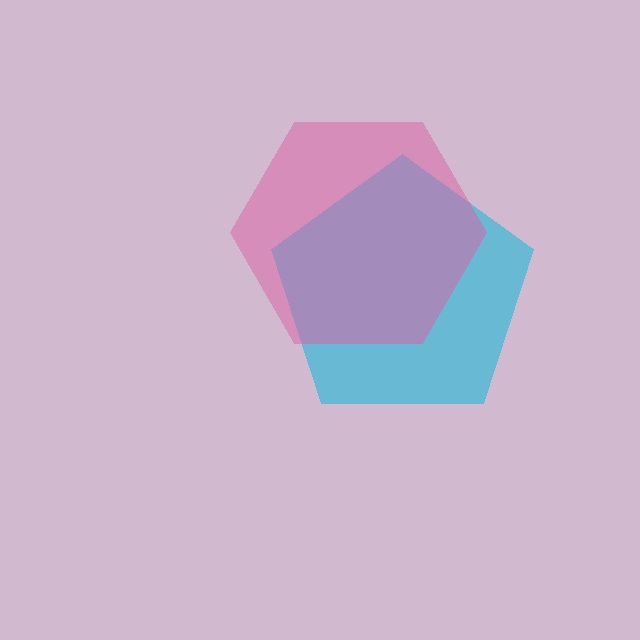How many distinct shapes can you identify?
There are 2 distinct shapes: a cyan pentagon, a pink hexagon.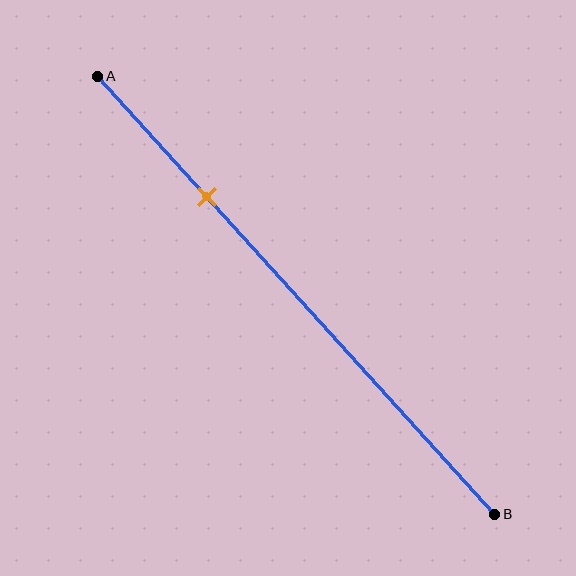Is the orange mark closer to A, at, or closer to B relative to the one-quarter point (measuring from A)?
The orange mark is approximately at the one-quarter point of segment AB.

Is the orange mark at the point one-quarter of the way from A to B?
Yes, the mark is approximately at the one-quarter point.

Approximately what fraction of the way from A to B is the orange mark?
The orange mark is approximately 30% of the way from A to B.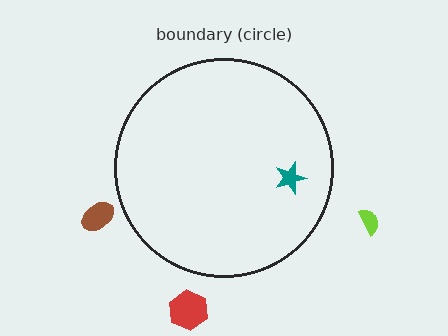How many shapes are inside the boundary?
1 inside, 3 outside.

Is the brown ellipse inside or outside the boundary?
Outside.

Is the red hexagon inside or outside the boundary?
Outside.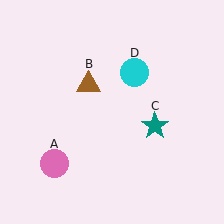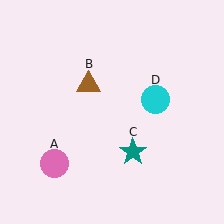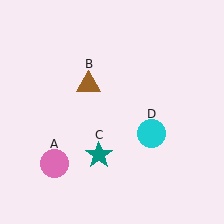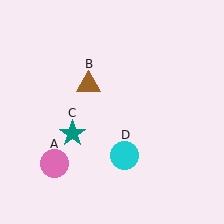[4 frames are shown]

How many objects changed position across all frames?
2 objects changed position: teal star (object C), cyan circle (object D).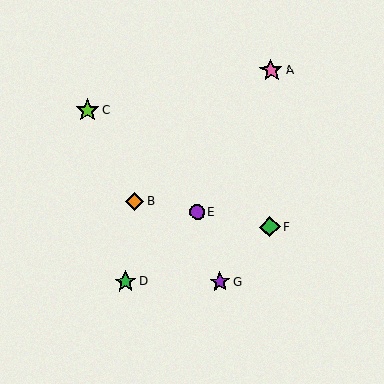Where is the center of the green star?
The center of the green star is at (125, 282).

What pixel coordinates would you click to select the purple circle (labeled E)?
Click at (197, 212) to select the purple circle E.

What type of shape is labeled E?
Shape E is a purple circle.